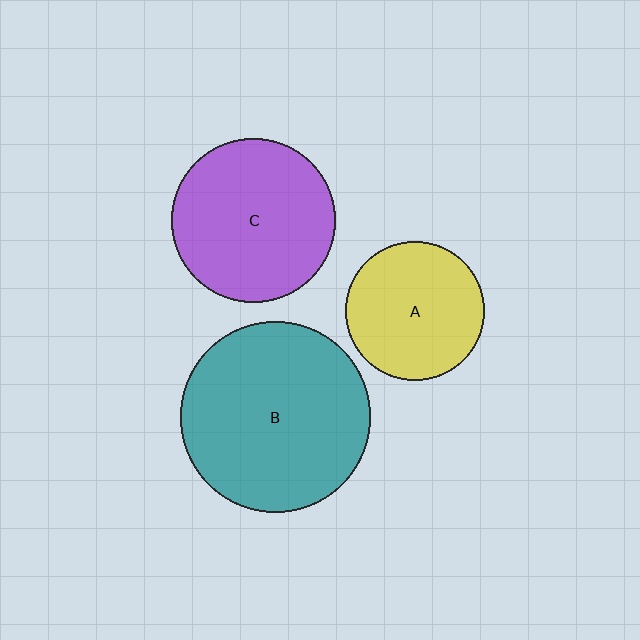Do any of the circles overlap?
No, none of the circles overlap.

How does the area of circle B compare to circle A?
Approximately 1.9 times.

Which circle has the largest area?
Circle B (teal).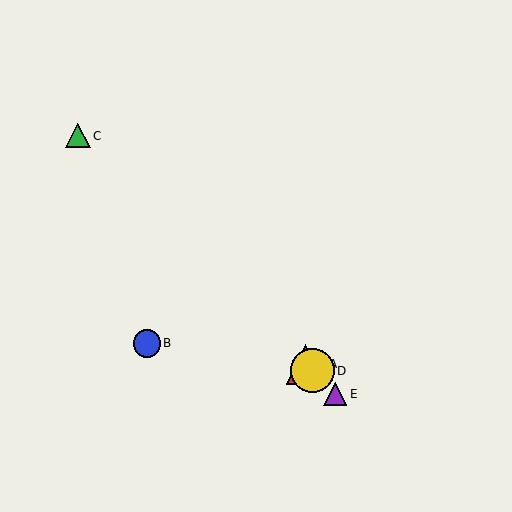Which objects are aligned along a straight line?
Objects A, C, D, E are aligned along a straight line.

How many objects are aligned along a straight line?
4 objects (A, C, D, E) are aligned along a straight line.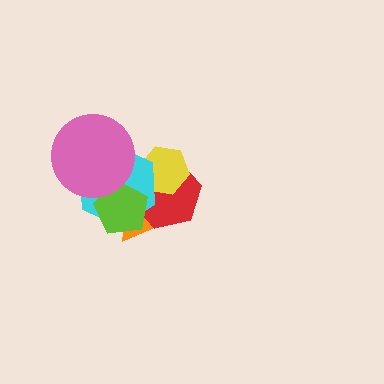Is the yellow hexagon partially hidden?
Yes, it is partially covered by another shape.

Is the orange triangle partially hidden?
Yes, it is partially covered by another shape.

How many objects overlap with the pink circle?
2 objects overlap with the pink circle.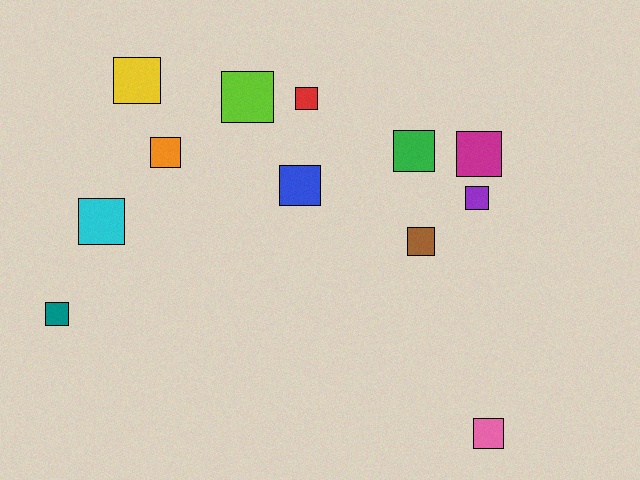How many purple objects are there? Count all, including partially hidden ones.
There is 1 purple object.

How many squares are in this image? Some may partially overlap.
There are 12 squares.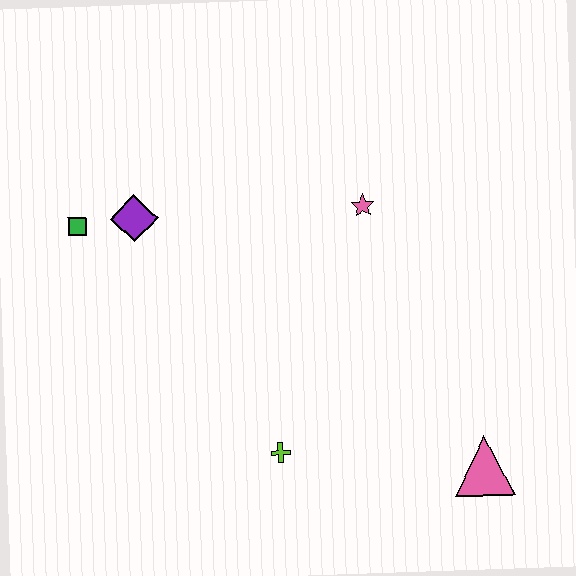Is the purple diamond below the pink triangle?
No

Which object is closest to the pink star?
The purple diamond is closest to the pink star.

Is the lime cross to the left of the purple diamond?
No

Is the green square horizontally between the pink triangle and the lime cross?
No